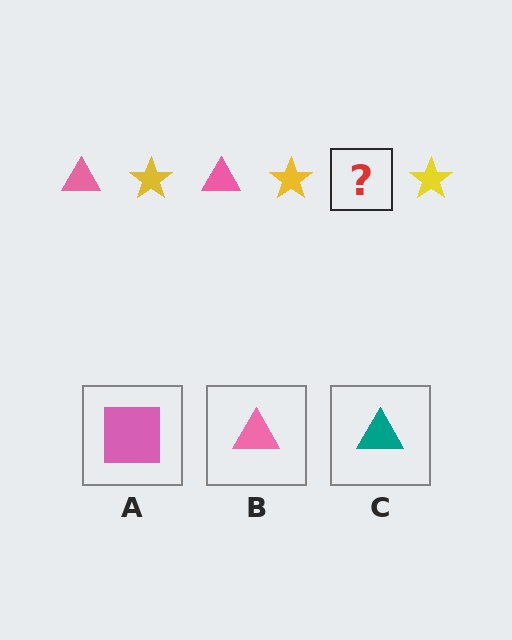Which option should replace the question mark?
Option B.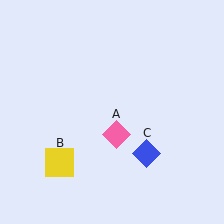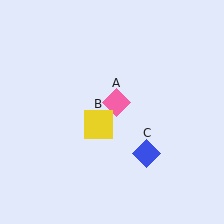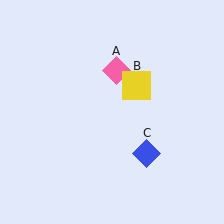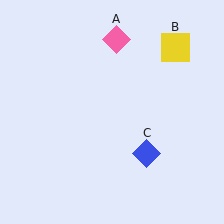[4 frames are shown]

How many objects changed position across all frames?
2 objects changed position: pink diamond (object A), yellow square (object B).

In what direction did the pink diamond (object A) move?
The pink diamond (object A) moved up.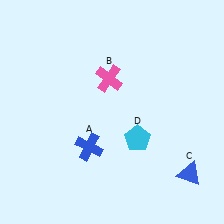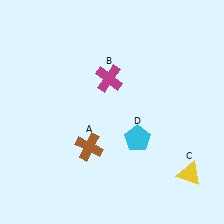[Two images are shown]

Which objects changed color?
A changed from blue to brown. B changed from pink to magenta. C changed from blue to yellow.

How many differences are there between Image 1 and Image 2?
There are 3 differences between the two images.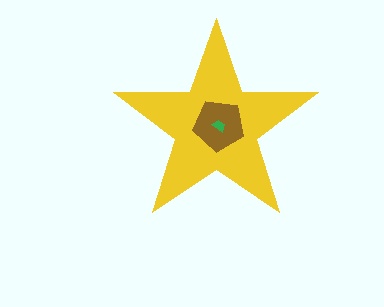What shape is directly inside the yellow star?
The brown pentagon.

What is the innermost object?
The green trapezoid.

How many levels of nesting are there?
3.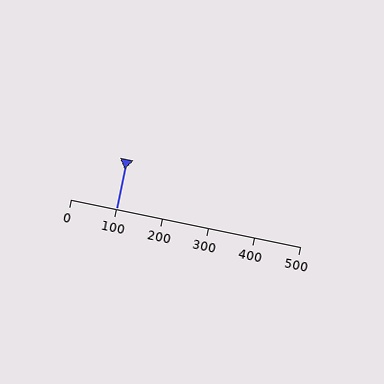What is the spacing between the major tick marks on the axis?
The major ticks are spaced 100 apart.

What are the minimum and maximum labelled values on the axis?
The axis runs from 0 to 500.